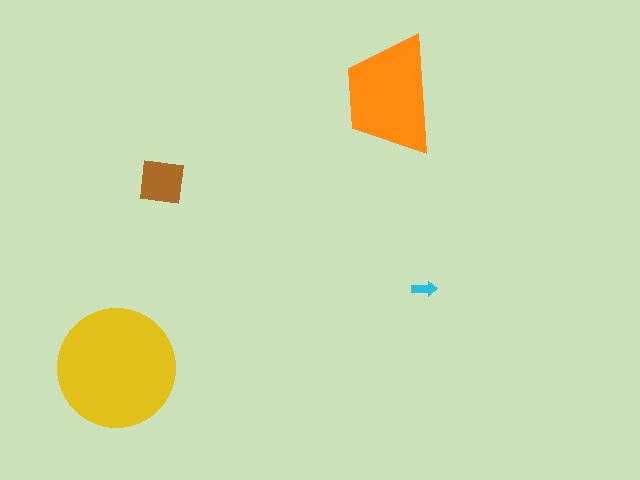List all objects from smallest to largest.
The cyan arrow, the brown square, the orange trapezoid, the yellow circle.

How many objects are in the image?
There are 4 objects in the image.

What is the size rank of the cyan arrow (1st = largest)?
4th.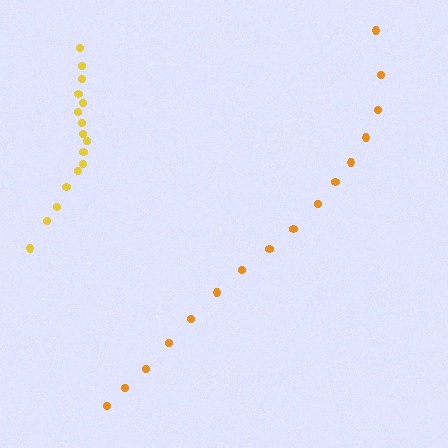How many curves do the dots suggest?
There are 2 distinct paths.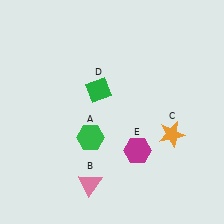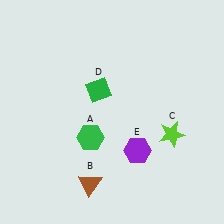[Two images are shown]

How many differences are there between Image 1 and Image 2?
There are 3 differences between the two images.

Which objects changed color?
B changed from pink to brown. C changed from orange to lime. E changed from magenta to purple.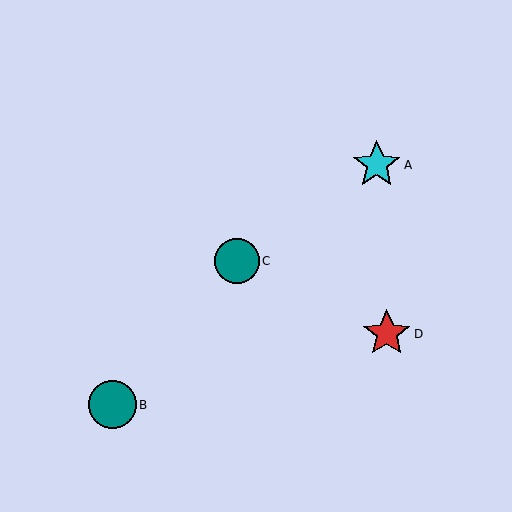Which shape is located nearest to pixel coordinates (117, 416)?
The teal circle (labeled B) at (112, 405) is nearest to that location.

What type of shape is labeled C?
Shape C is a teal circle.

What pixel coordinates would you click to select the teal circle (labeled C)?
Click at (237, 261) to select the teal circle C.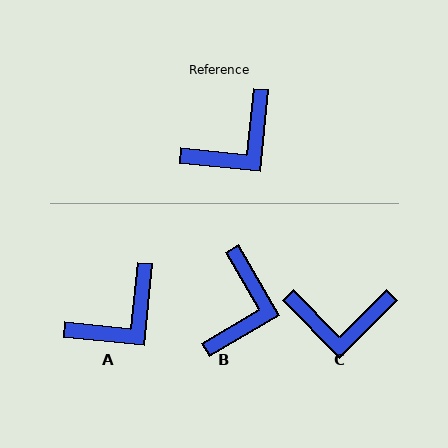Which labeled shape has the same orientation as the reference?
A.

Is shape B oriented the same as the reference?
No, it is off by about 36 degrees.